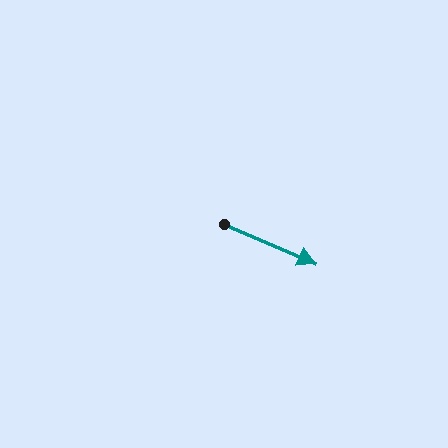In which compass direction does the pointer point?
Southeast.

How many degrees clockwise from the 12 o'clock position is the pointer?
Approximately 113 degrees.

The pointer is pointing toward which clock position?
Roughly 4 o'clock.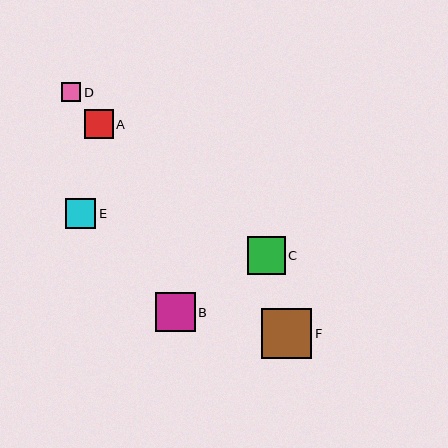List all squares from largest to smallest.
From largest to smallest: F, B, C, E, A, D.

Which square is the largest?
Square F is the largest with a size of approximately 50 pixels.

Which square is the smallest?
Square D is the smallest with a size of approximately 19 pixels.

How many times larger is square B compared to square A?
Square B is approximately 1.4 times the size of square A.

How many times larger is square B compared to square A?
Square B is approximately 1.4 times the size of square A.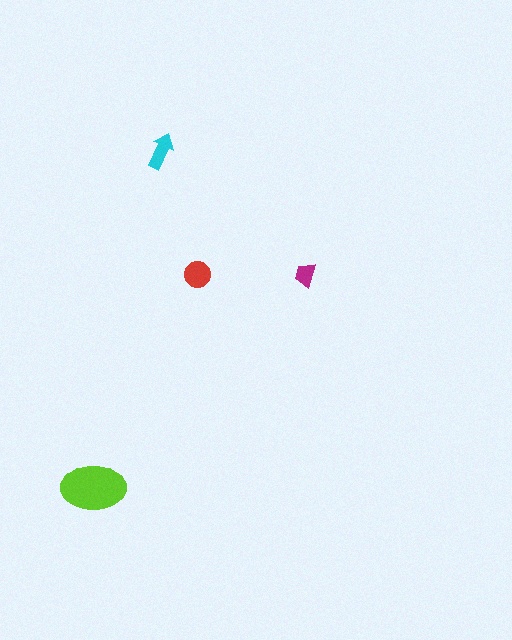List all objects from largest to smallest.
The lime ellipse, the red circle, the cyan arrow, the magenta trapezoid.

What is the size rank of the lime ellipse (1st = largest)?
1st.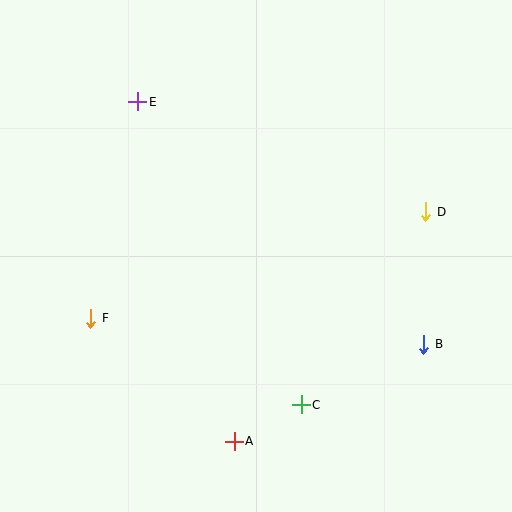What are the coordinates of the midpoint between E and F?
The midpoint between E and F is at (114, 210).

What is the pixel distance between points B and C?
The distance between B and C is 136 pixels.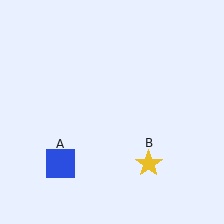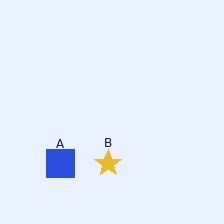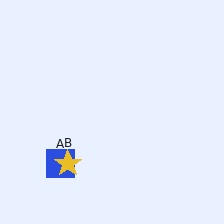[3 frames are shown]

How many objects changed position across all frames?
1 object changed position: yellow star (object B).